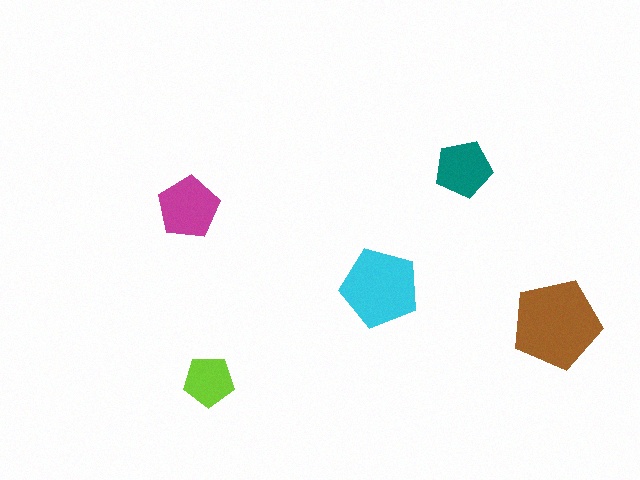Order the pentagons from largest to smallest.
the brown one, the cyan one, the magenta one, the teal one, the lime one.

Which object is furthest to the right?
The brown pentagon is rightmost.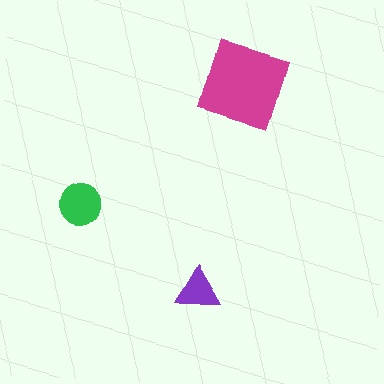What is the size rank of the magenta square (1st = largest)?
1st.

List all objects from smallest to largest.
The purple triangle, the green circle, the magenta square.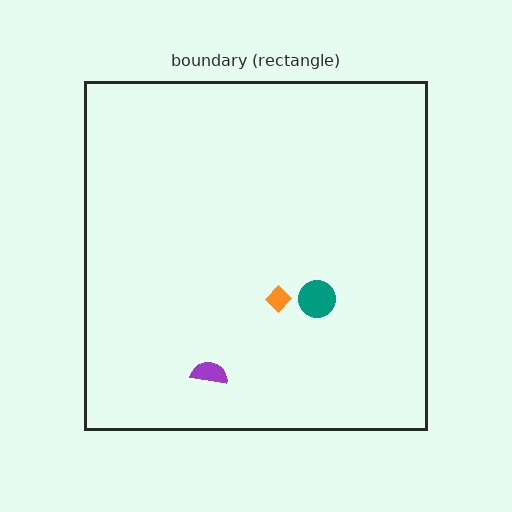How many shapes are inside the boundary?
3 inside, 0 outside.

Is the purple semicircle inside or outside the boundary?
Inside.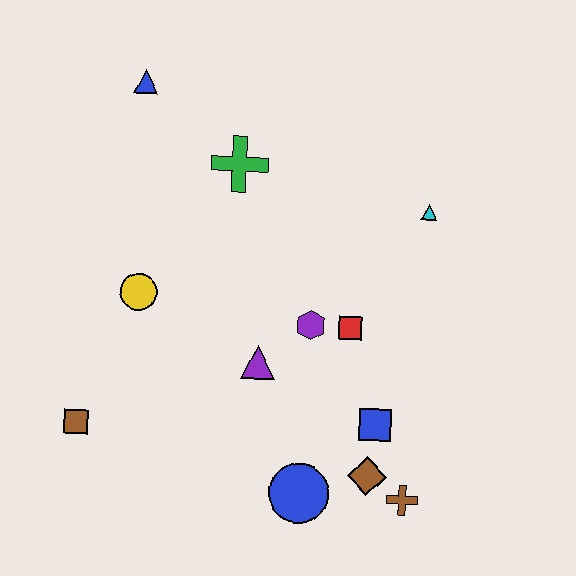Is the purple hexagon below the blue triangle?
Yes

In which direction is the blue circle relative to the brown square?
The blue circle is to the right of the brown square.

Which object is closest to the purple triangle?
The purple hexagon is closest to the purple triangle.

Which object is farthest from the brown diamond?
The blue triangle is farthest from the brown diamond.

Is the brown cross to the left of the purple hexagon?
No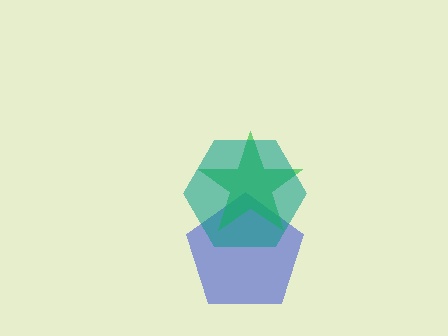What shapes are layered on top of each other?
The layered shapes are: a blue pentagon, a green star, a teal hexagon.